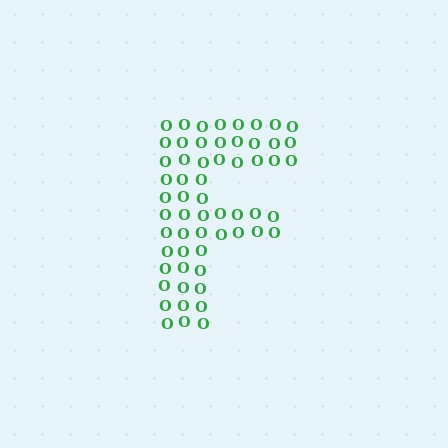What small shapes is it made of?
It is made of small letter O's.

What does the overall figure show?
The overall figure shows the letter F.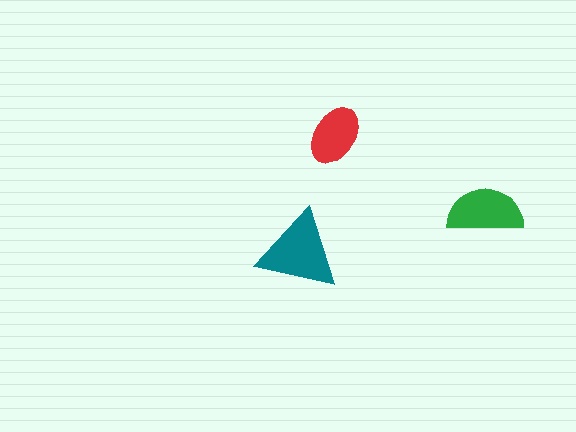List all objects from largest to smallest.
The teal triangle, the green semicircle, the red ellipse.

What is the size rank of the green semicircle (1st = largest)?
2nd.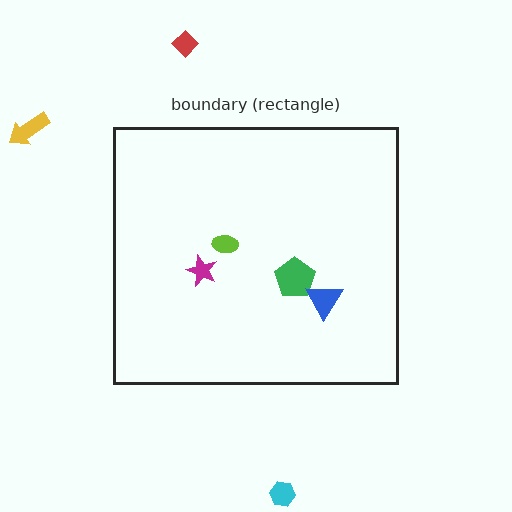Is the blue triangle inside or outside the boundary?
Inside.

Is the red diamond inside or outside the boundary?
Outside.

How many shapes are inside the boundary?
4 inside, 3 outside.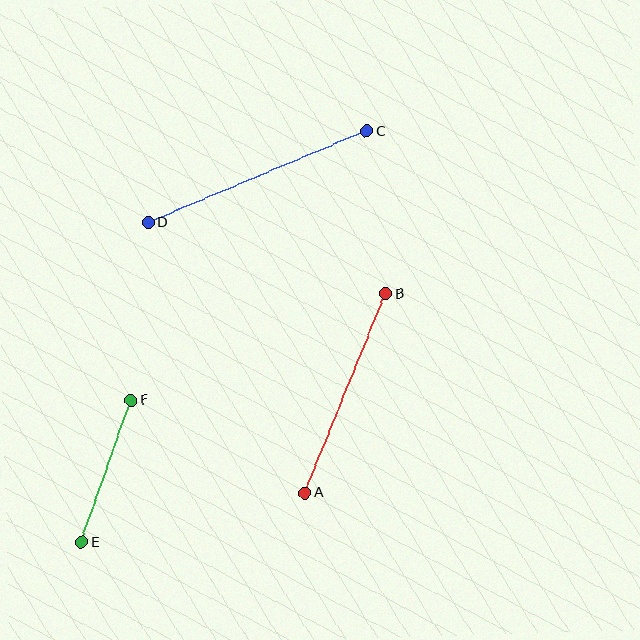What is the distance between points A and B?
The distance is approximately 214 pixels.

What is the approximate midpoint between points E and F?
The midpoint is at approximately (106, 471) pixels.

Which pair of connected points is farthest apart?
Points C and D are farthest apart.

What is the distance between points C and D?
The distance is approximately 237 pixels.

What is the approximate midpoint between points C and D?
The midpoint is at approximately (257, 177) pixels.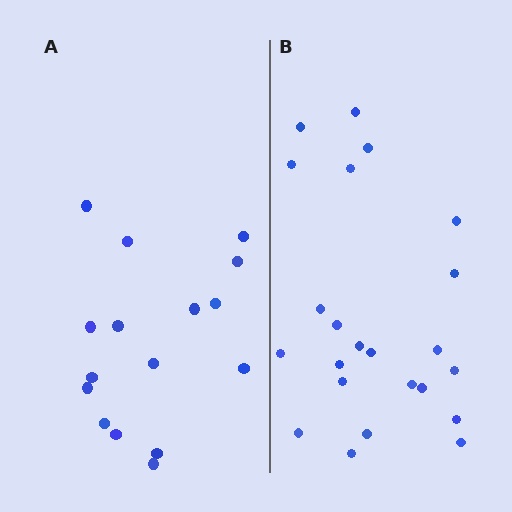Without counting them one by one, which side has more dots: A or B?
Region B (the right region) has more dots.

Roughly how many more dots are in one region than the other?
Region B has roughly 8 or so more dots than region A.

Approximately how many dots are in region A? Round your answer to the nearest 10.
About 20 dots. (The exact count is 16, which rounds to 20.)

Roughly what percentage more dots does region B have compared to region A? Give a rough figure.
About 45% more.